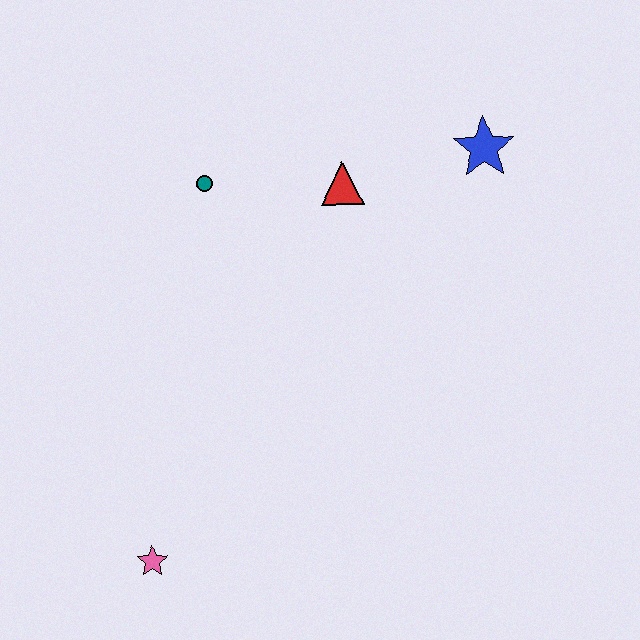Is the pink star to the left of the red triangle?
Yes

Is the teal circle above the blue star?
No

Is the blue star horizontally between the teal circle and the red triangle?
No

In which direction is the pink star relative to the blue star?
The pink star is below the blue star.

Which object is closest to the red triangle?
The teal circle is closest to the red triangle.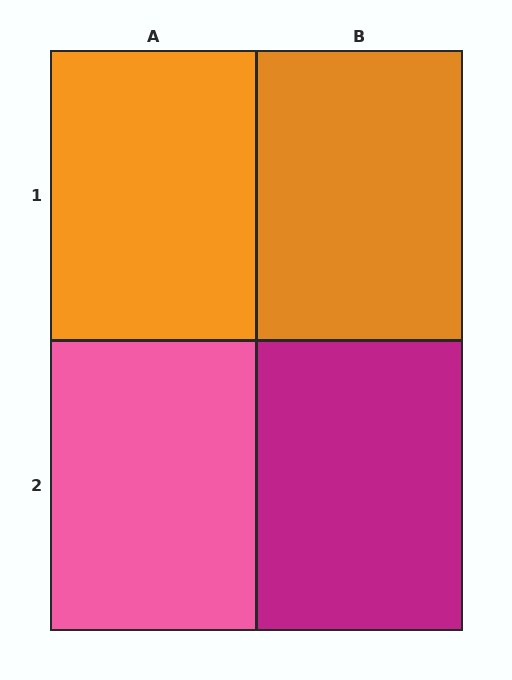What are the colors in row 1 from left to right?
Orange, orange.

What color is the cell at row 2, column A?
Pink.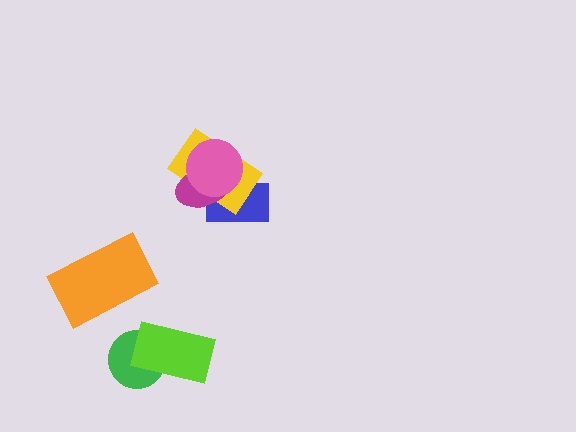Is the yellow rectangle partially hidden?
Yes, it is partially covered by another shape.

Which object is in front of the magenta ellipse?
The pink circle is in front of the magenta ellipse.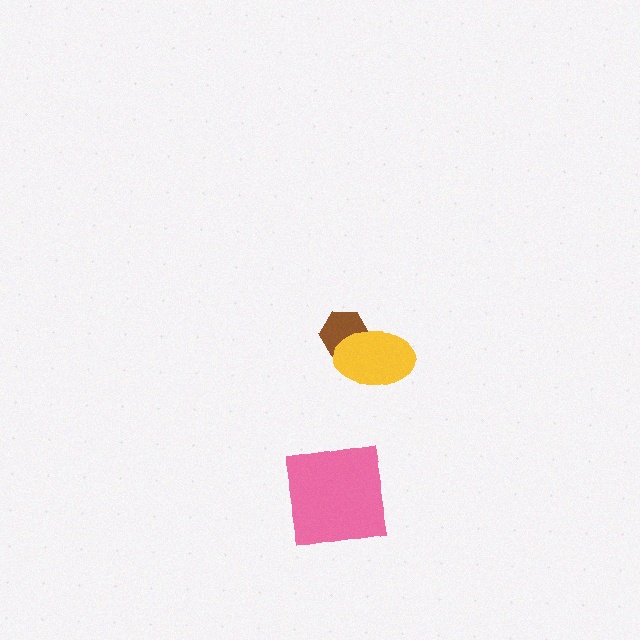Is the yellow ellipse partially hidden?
No, no other shape covers it.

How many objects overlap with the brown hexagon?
1 object overlaps with the brown hexagon.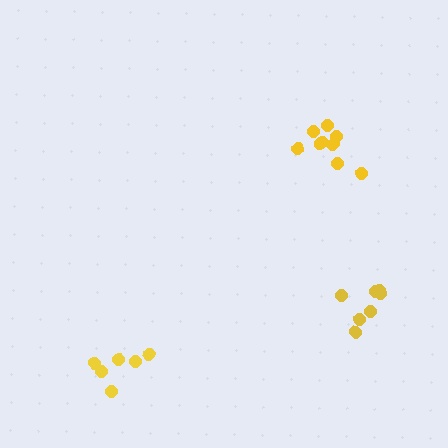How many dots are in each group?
Group 1: 6 dots, Group 2: 10 dots, Group 3: 7 dots (23 total).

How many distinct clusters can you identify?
There are 3 distinct clusters.